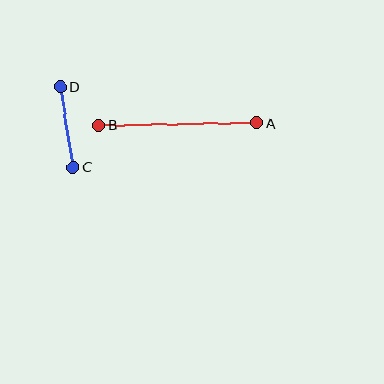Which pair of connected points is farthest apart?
Points A and B are farthest apart.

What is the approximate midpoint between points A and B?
The midpoint is at approximately (178, 124) pixels.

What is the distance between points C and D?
The distance is approximately 81 pixels.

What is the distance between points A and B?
The distance is approximately 158 pixels.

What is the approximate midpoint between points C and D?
The midpoint is at approximately (67, 127) pixels.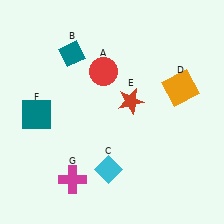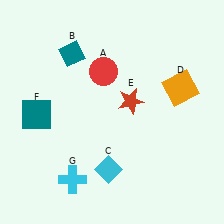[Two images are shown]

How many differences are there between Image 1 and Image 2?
There is 1 difference between the two images.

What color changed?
The cross (G) changed from magenta in Image 1 to cyan in Image 2.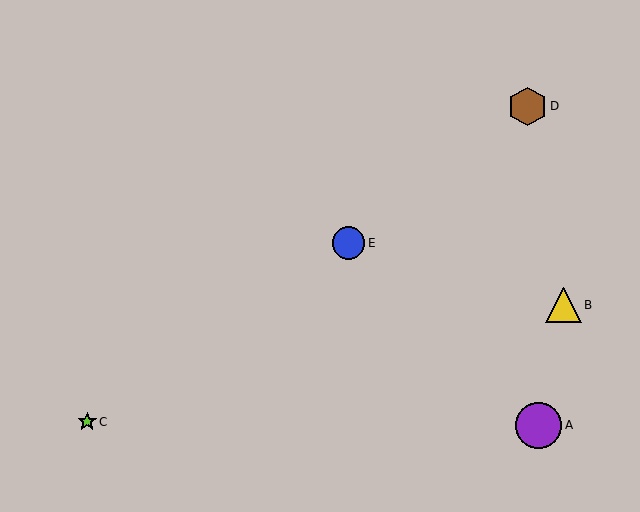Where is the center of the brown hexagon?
The center of the brown hexagon is at (528, 106).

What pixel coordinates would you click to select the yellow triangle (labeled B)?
Click at (564, 305) to select the yellow triangle B.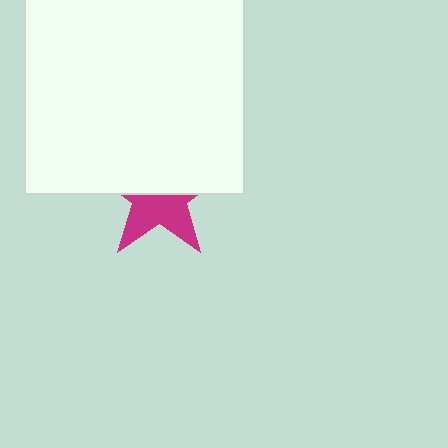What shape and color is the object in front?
The object in front is a white square.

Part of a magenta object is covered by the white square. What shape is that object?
It is a star.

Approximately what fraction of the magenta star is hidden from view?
Roughly 55% of the magenta star is hidden behind the white square.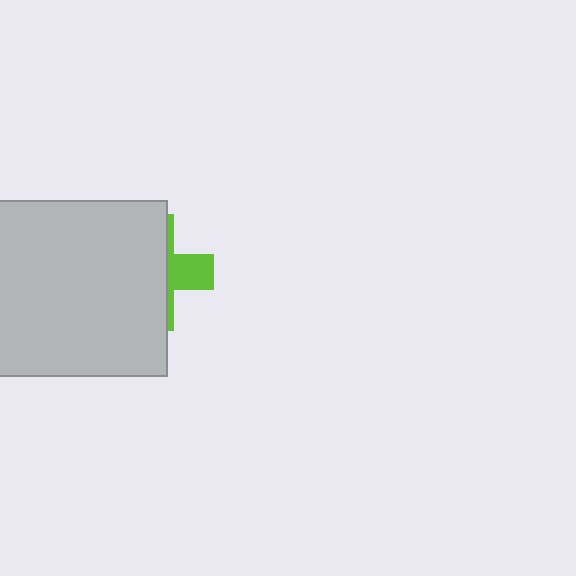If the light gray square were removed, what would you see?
You would see the complete lime cross.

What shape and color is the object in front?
The object in front is a light gray square.